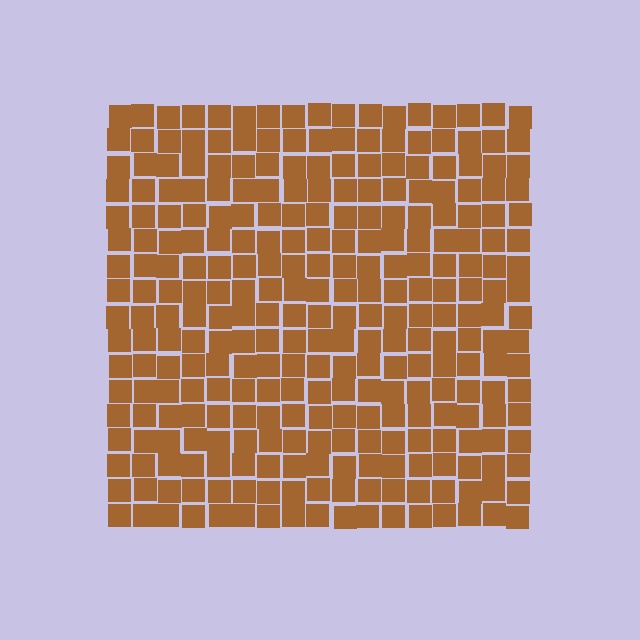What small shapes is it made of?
It is made of small squares.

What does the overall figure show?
The overall figure shows a square.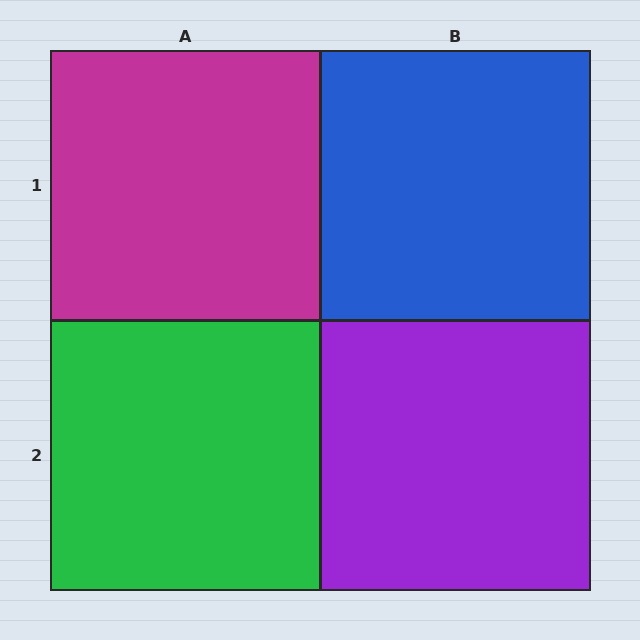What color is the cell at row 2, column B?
Purple.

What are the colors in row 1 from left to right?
Magenta, blue.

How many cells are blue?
1 cell is blue.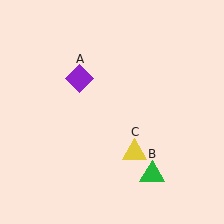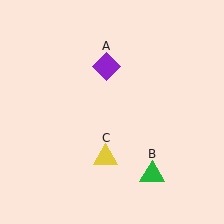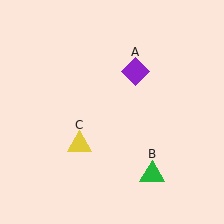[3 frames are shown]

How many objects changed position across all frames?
2 objects changed position: purple diamond (object A), yellow triangle (object C).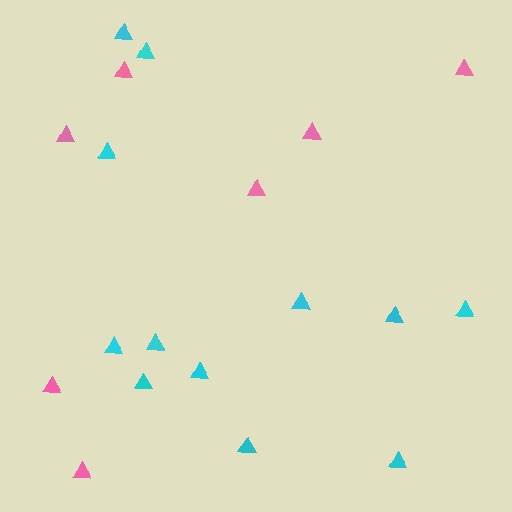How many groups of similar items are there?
There are 2 groups: one group of pink triangles (7) and one group of cyan triangles (12).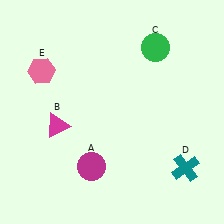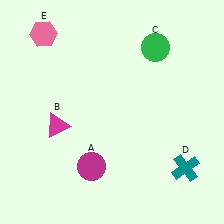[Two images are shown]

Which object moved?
The pink hexagon (E) moved up.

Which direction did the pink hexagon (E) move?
The pink hexagon (E) moved up.